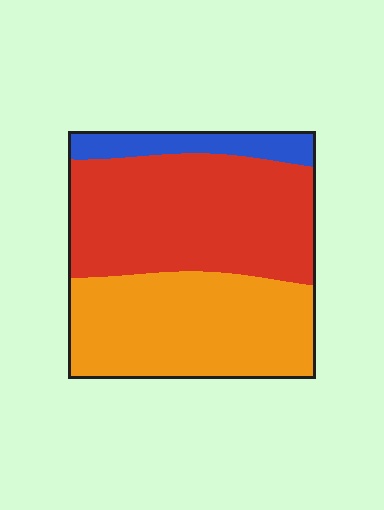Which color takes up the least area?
Blue, at roughly 10%.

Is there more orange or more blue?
Orange.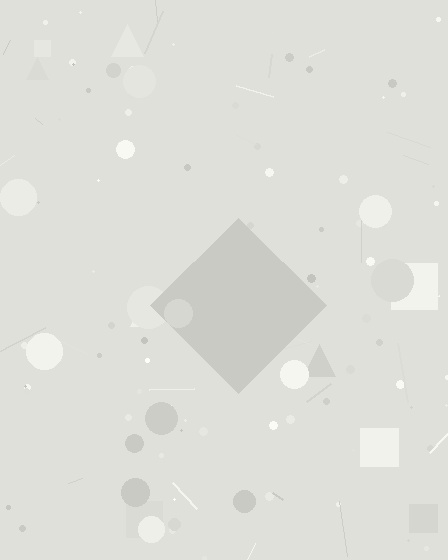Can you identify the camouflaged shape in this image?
The camouflaged shape is a diamond.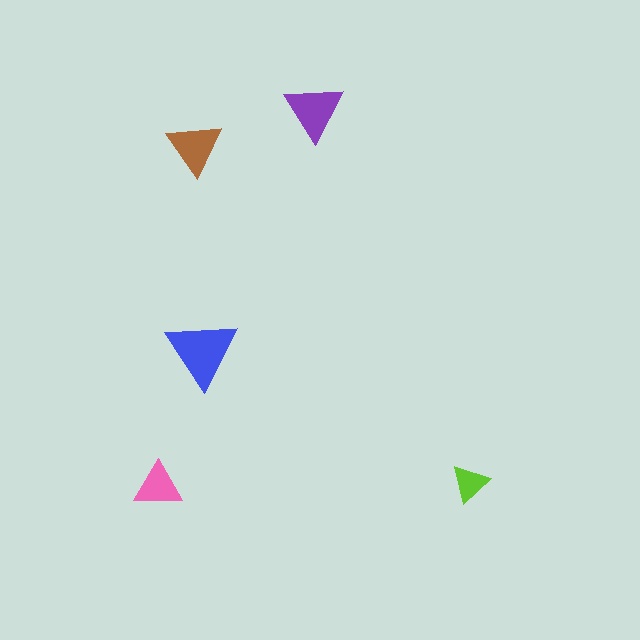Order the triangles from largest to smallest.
the blue one, the purple one, the brown one, the pink one, the lime one.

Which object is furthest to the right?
The lime triangle is rightmost.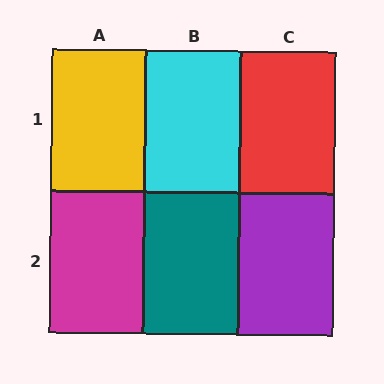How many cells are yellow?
1 cell is yellow.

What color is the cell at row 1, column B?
Cyan.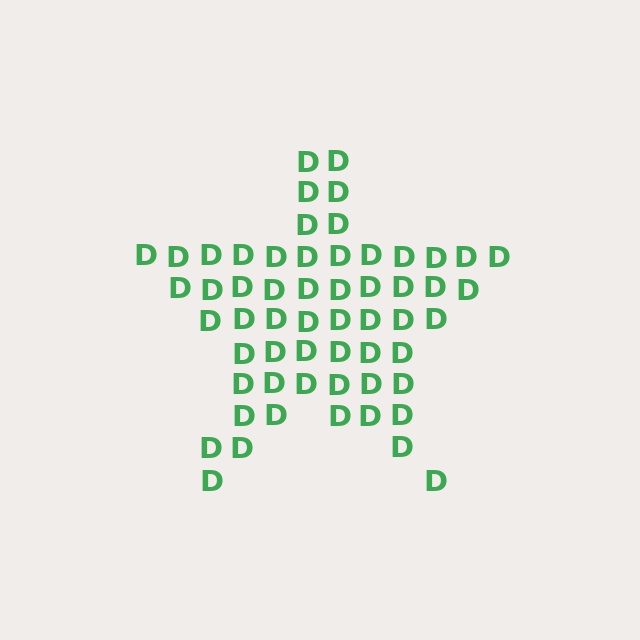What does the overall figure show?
The overall figure shows a star.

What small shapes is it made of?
It is made of small letter D's.